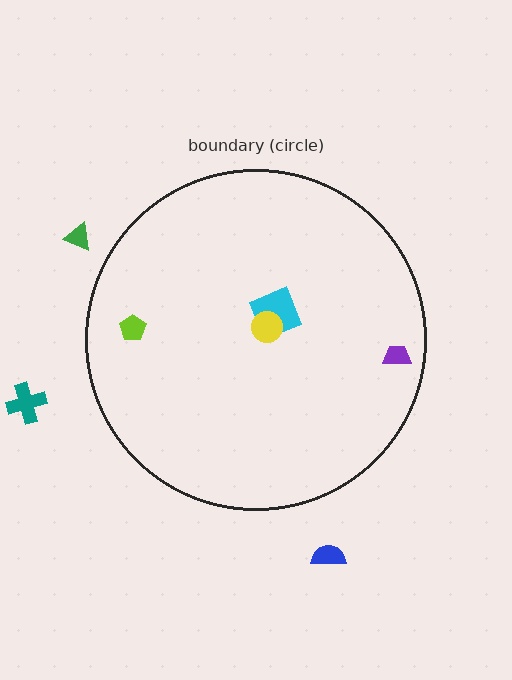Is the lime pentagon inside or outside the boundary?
Inside.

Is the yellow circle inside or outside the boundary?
Inside.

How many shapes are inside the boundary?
4 inside, 3 outside.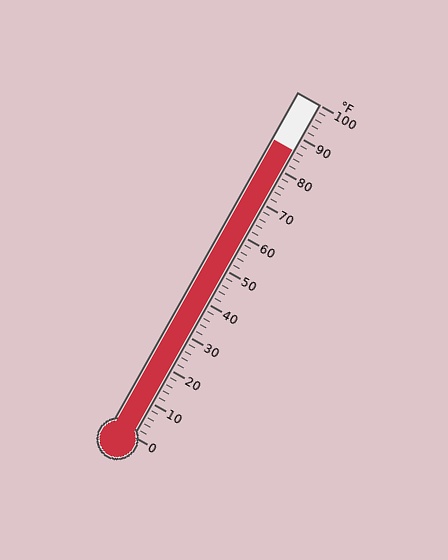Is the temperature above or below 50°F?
The temperature is above 50°F.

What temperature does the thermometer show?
The thermometer shows approximately 86°F.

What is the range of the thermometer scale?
The thermometer scale ranges from 0°F to 100°F.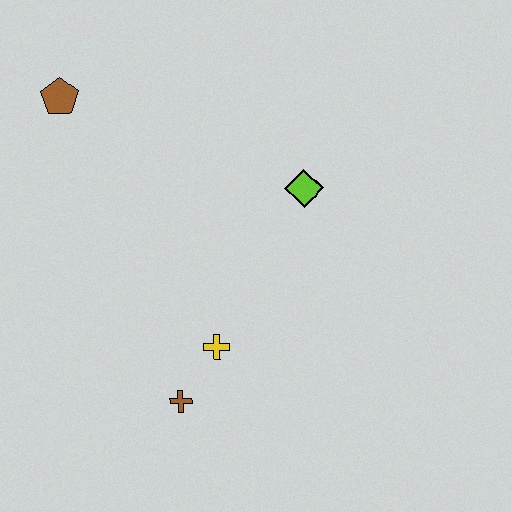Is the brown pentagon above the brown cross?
Yes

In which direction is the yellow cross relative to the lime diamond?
The yellow cross is below the lime diamond.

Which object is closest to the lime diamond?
The yellow cross is closest to the lime diamond.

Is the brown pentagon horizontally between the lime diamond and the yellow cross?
No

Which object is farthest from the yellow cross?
The brown pentagon is farthest from the yellow cross.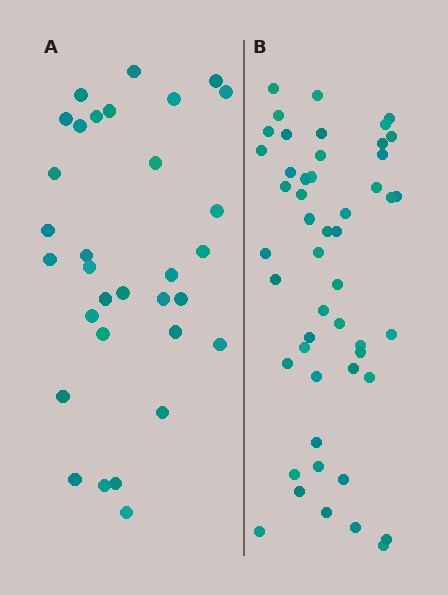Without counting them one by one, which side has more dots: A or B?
Region B (the right region) has more dots.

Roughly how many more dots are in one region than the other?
Region B has approximately 20 more dots than region A.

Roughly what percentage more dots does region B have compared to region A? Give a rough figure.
About 55% more.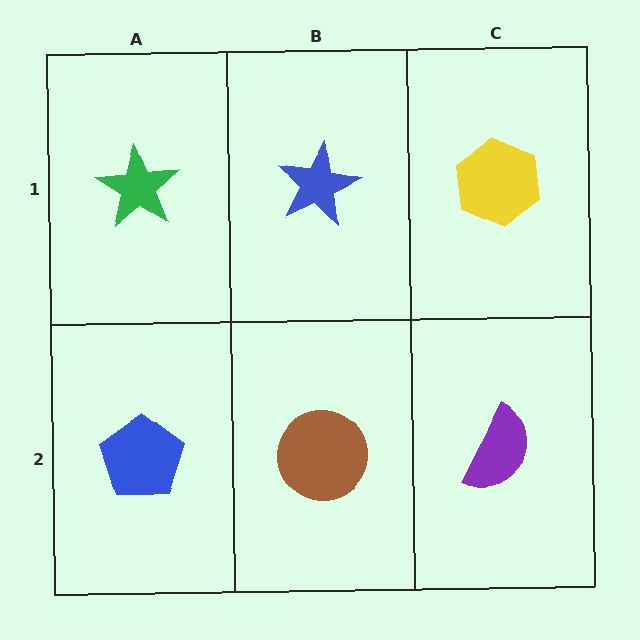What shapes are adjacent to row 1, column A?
A blue pentagon (row 2, column A), a blue star (row 1, column B).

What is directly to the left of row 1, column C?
A blue star.